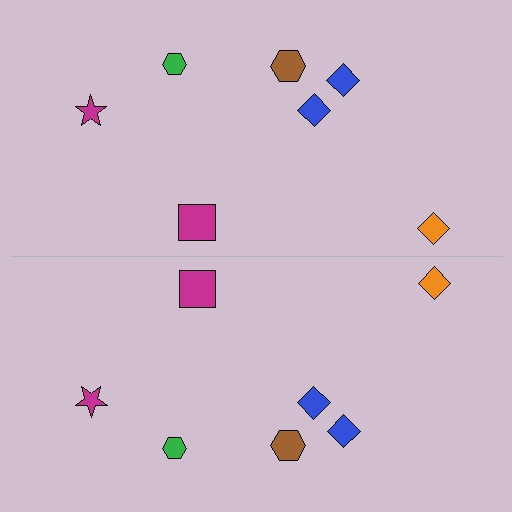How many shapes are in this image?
There are 14 shapes in this image.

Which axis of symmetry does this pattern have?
The pattern has a horizontal axis of symmetry running through the center of the image.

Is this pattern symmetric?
Yes, this pattern has bilateral (reflection) symmetry.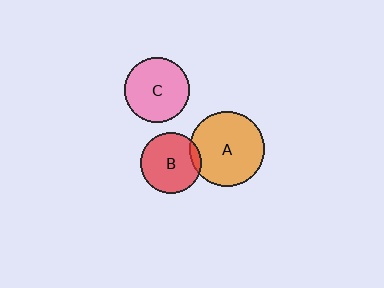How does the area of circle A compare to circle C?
Approximately 1.3 times.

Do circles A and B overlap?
Yes.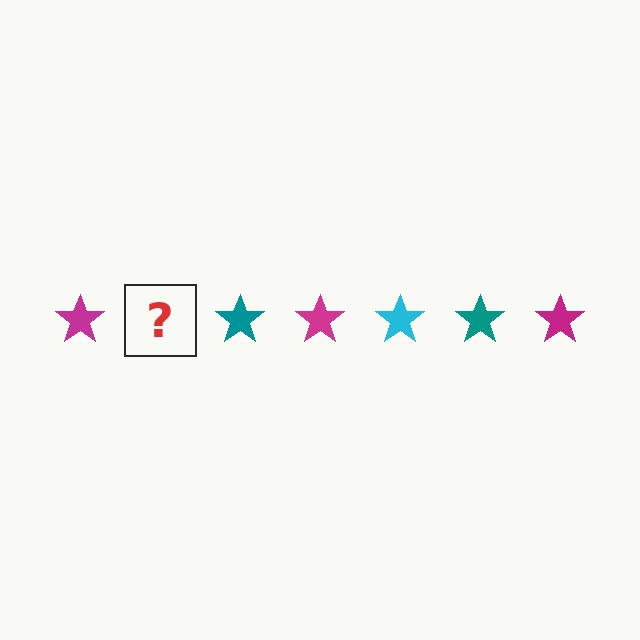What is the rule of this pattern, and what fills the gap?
The rule is that the pattern cycles through magenta, cyan, teal stars. The gap should be filled with a cyan star.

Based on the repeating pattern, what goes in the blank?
The blank should be a cyan star.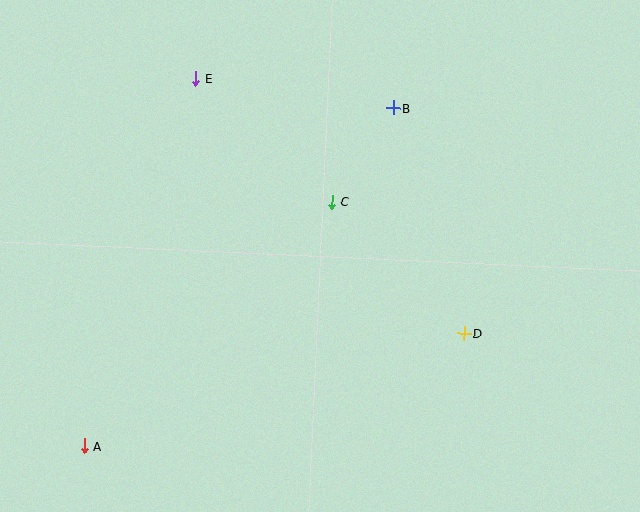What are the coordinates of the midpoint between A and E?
The midpoint between A and E is at (140, 262).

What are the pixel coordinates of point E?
Point E is at (196, 78).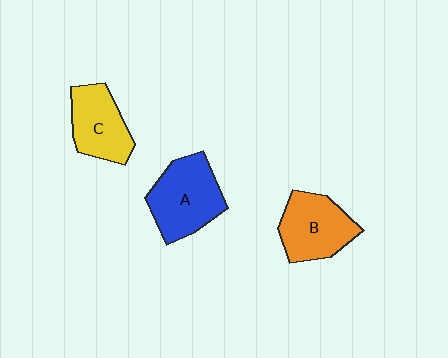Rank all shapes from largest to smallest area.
From largest to smallest: A (blue), B (orange), C (yellow).